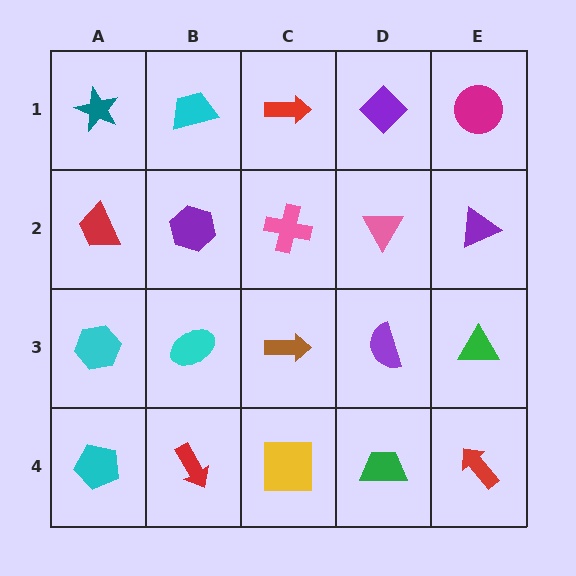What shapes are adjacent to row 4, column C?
A brown arrow (row 3, column C), a red arrow (row 4, column B), a green trapezoid (row 4, column D).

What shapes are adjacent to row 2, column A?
A teal star (row 1, column A), a cyan hexagon (row 3, column A), a purple hexagon (row 2, column B).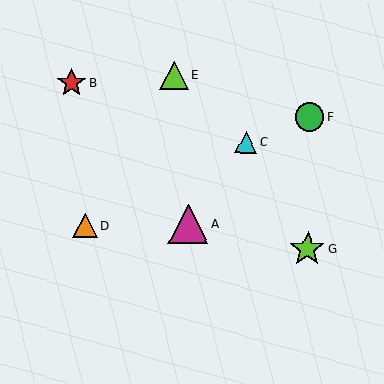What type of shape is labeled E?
Shape E is a lime triangle.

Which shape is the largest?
The magenta triangle (labeled A) is the largest.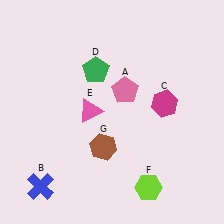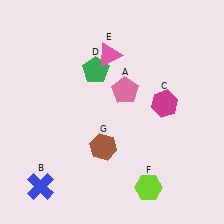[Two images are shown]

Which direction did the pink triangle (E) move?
The pink triangle (E) moved up.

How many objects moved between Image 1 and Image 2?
1 object moved between the two images.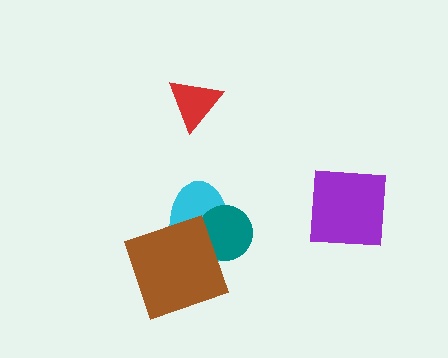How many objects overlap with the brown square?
2 objects overlap with the brown square.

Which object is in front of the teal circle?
The brown square is in front of the teal circle.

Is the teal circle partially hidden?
Yes, it is partially covered by another shape.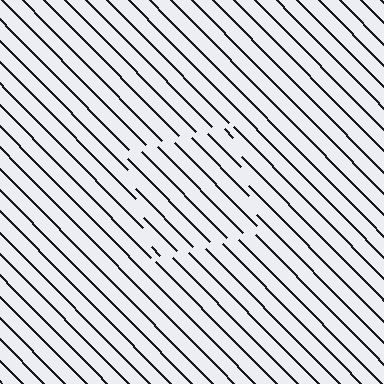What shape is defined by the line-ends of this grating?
An illusory square. The interior of the shape contains the same grating, shifted by half a period — the contour is defined by the phase discontinuity where line-ends from the inner and outer gratings abut.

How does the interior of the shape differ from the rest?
The interior of the shape contains the same grating, shifted by half a period — the contour is defined by the phase discontinuity where line-ends from the inner and outer gratings abut.